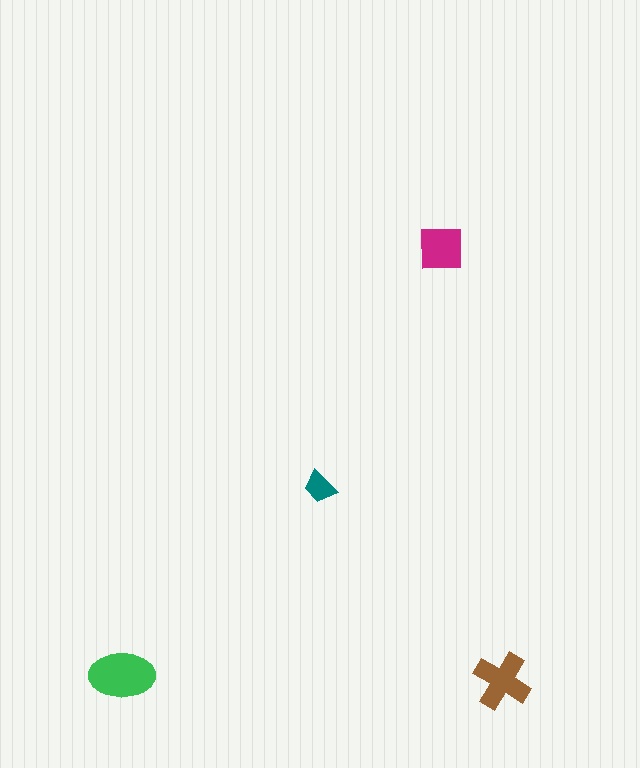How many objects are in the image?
There are 4 objects in the image.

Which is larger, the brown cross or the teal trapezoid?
The brown cross.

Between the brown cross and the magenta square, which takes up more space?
The brown cross.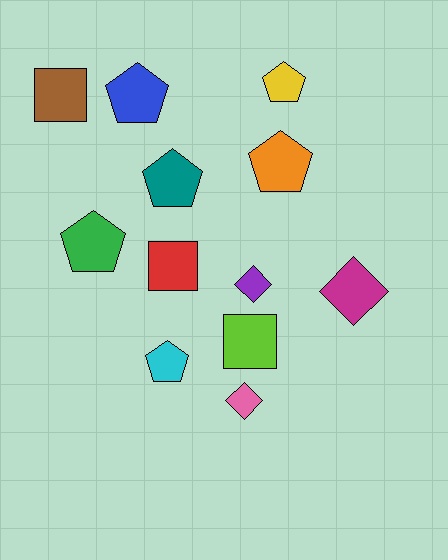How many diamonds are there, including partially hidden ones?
There are 3 diamonds.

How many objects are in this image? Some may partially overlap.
There are 12 objects.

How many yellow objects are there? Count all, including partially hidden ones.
There is 1 yellow object.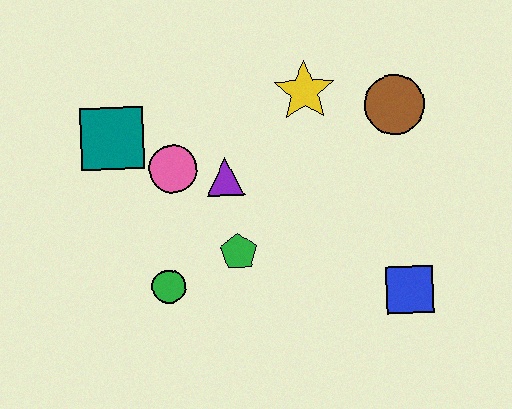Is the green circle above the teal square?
No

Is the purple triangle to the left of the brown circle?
Yes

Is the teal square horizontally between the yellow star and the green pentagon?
No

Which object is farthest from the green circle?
The brown circle is farthest from the green circle.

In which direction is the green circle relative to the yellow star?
The green circle is below the yellow star.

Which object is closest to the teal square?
The pink circle is closest to the teal square.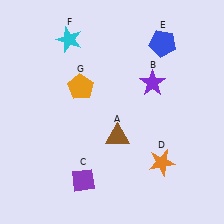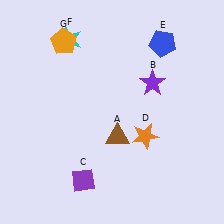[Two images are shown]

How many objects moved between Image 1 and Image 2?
2 objects moved between the two images.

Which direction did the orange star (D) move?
The orange star (D) moved up.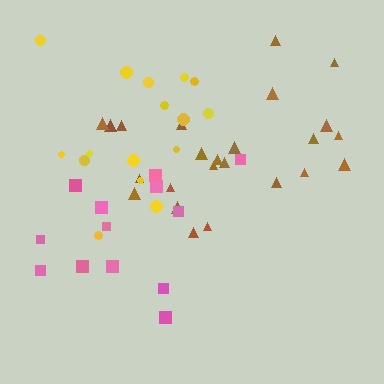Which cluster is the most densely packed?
Brown.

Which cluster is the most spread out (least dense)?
Pink.